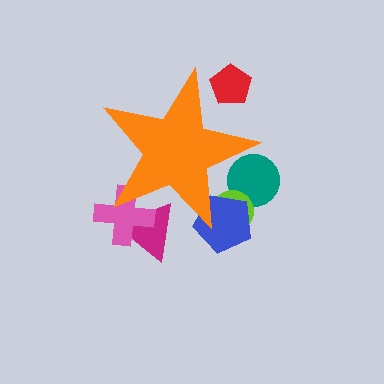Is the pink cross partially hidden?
Yes, the pink cross is partially hidden behind the orange star.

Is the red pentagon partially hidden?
Yes, the red pentagon is partially hidden behind the orange star.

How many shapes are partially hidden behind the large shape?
6 shapes are partially hidden.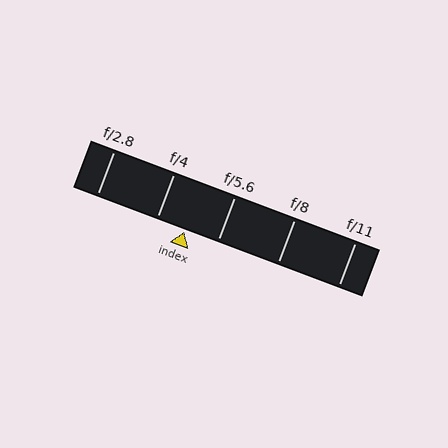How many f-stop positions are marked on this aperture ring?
There are 5 f-stop positions marked.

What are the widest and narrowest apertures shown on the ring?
The widest aperture shown is f/2.8 and the narrowest is f/11.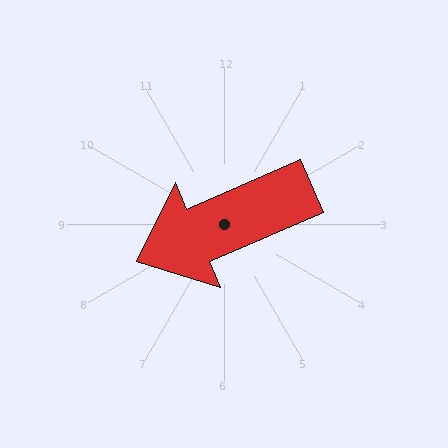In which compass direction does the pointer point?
Southwest.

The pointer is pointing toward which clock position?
Roughly 8 o'clock.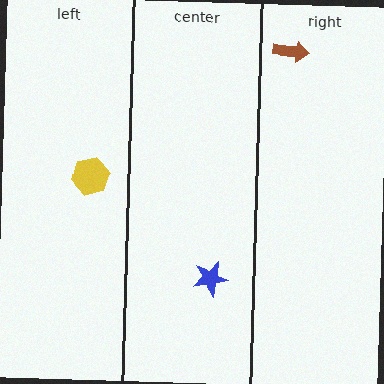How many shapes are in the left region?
1.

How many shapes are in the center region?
1.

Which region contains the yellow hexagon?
The left region.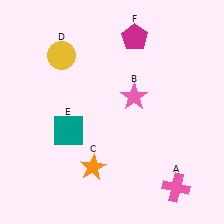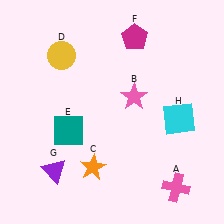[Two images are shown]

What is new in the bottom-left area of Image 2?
A purple triangle (G) was added in the bottom-left area of Image 2.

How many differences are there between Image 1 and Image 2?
There are 2 differences between the two images.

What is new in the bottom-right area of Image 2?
A cyan square (H) was added in the bottom-right area of Image 2.